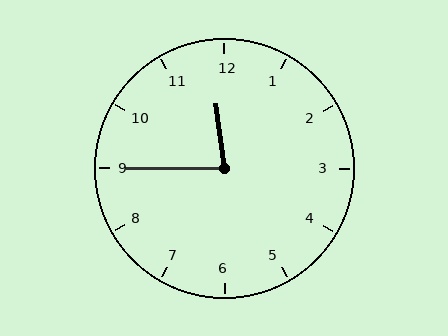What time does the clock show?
11:45.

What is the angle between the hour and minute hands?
Approximately 82 degrees.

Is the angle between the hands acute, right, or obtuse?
It is acute.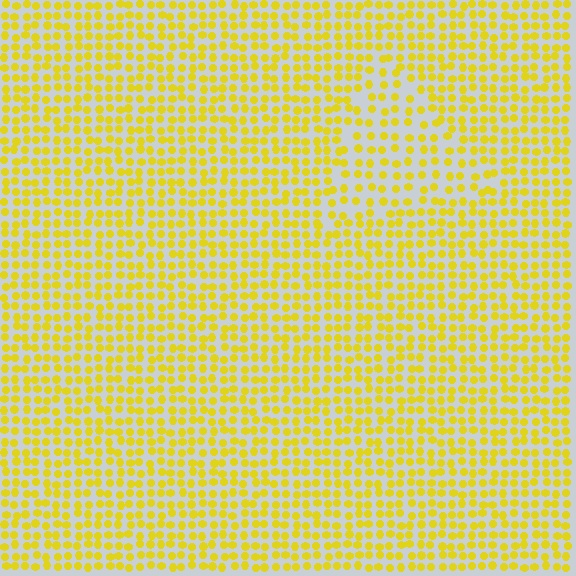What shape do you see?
I see a triangle.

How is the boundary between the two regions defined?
The boundary is defined by a change in element density (approximately 1.6x ratio). All elements are the same color, size, and shape.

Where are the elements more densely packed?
The elements are more densely packed outside the triangle boundary.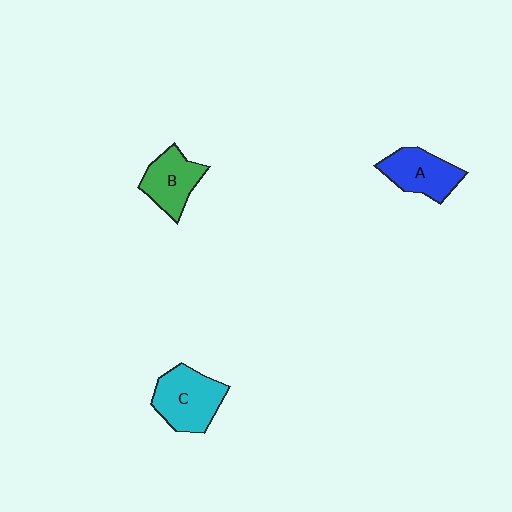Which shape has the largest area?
Shape C (cyan).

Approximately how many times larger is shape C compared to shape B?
Approximately 1.3 times.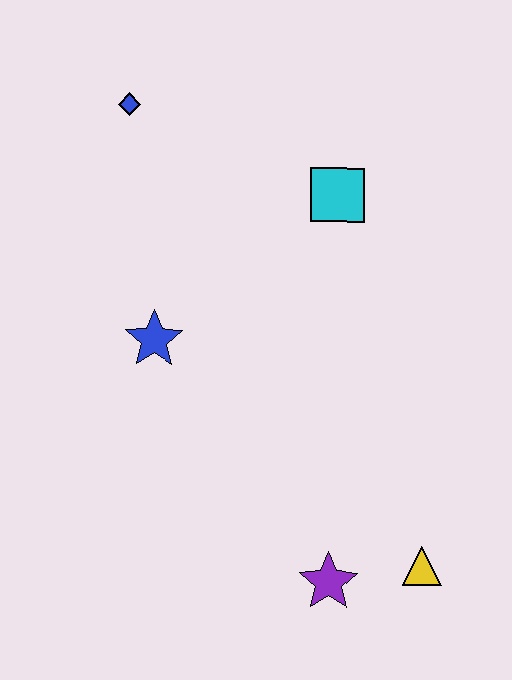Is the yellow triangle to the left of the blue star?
No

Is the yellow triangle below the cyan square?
Yes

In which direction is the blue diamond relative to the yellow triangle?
The blue diamond is above the yellow triangle.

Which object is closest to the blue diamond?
The cyan square is closest to the blue diamond.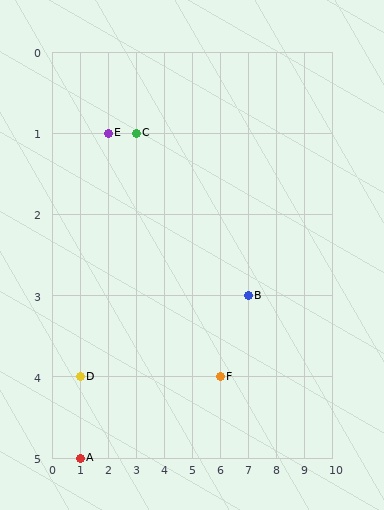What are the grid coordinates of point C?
Point C is at grid coordinates (3, 1).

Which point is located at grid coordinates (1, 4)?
Point D is at (1, 4).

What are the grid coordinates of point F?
Point F is at grid coordinates (6, 4).